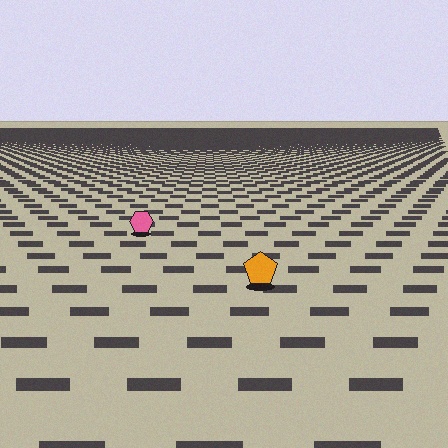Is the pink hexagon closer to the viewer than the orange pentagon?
No. The orange pentagon is closer — you can tell from the texture gradient: the ground texture is coarser near it.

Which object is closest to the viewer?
The orange pentagon is closest. The texture marks near it are larger and more spread out.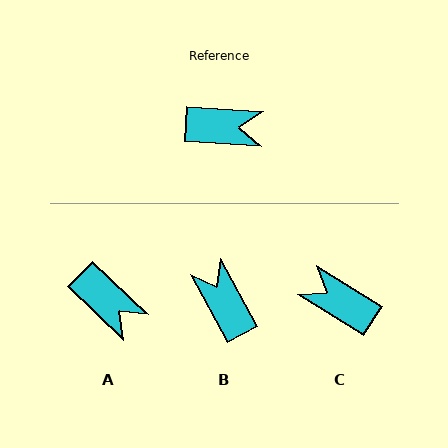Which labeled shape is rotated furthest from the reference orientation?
C, about 152 degrees away.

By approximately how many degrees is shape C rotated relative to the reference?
Approximately 152 degrees counter-clockwise.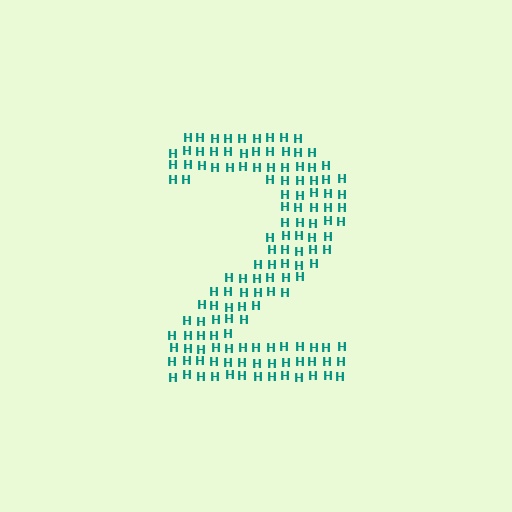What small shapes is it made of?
It is made of small letter H's.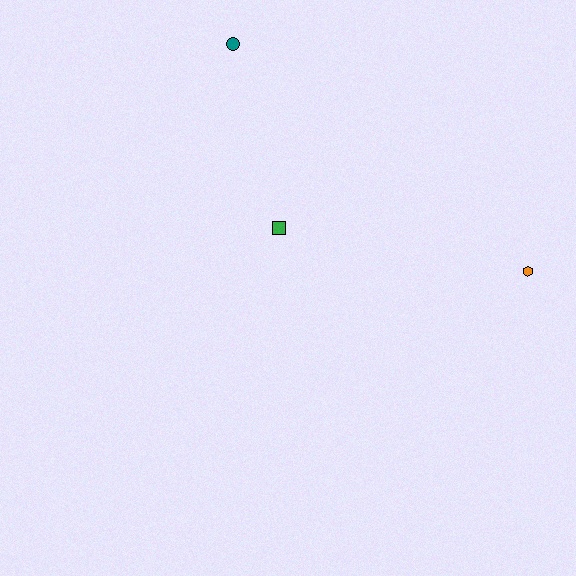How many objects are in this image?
There are 3 objects.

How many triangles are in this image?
There are no triangles.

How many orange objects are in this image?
There is 1 orange object.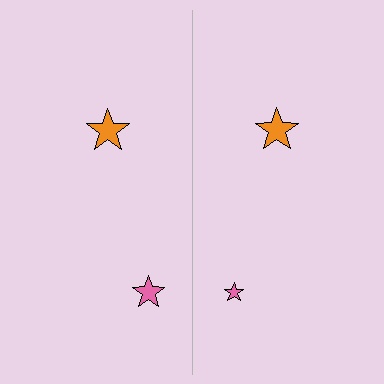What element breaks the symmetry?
The pink star on the right side has a different size than its mirror counterpart.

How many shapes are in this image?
There are 4 shapes in this image.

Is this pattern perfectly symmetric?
No, the pattern is not perfectly symmetric. The pink star on the right side has a different size than its mirror counterpart.